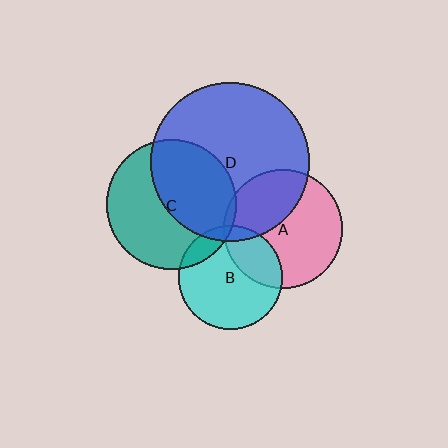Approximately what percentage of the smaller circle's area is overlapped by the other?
Approximately 45%.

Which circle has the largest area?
Circle D (blue).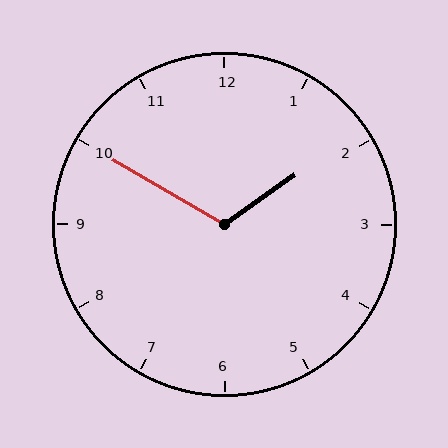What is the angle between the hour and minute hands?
Approximately 115 degrees.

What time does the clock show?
1:50.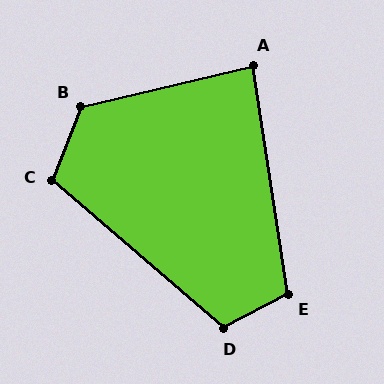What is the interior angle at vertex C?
Approximately 110 degrees (obtuse).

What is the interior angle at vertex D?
Approximately 111 degrees (obtuse).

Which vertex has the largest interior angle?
B, at approximately 124 degrees.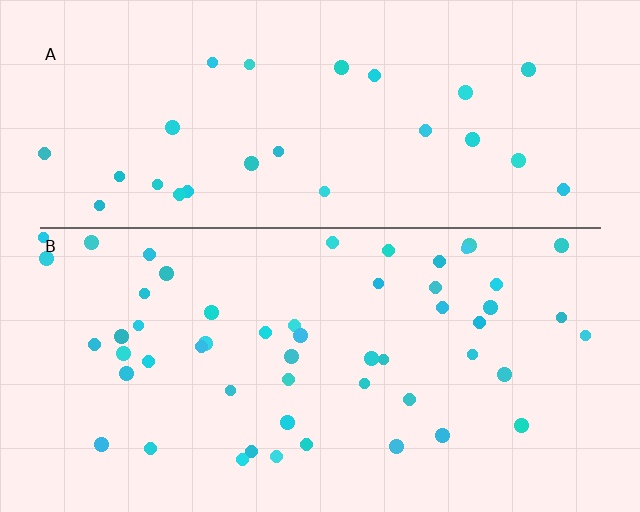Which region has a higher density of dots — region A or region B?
B (the bottom).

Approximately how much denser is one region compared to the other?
Approximately 2.0× — region B over region A.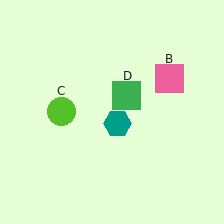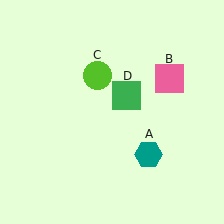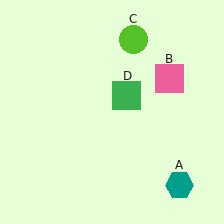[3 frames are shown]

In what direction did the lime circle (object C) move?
The lime circle (object C) moved up and to the right.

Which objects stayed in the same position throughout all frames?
Pink square (object B) and green square (object D) remained stationary.